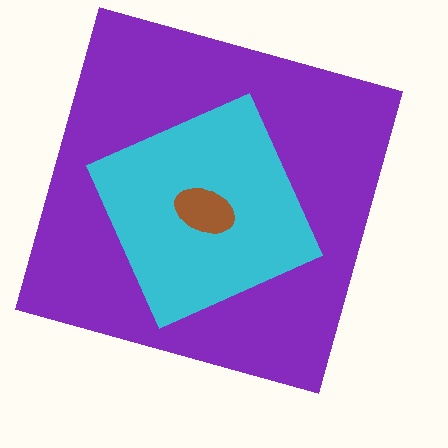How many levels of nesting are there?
3.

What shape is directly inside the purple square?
The cyan diamond.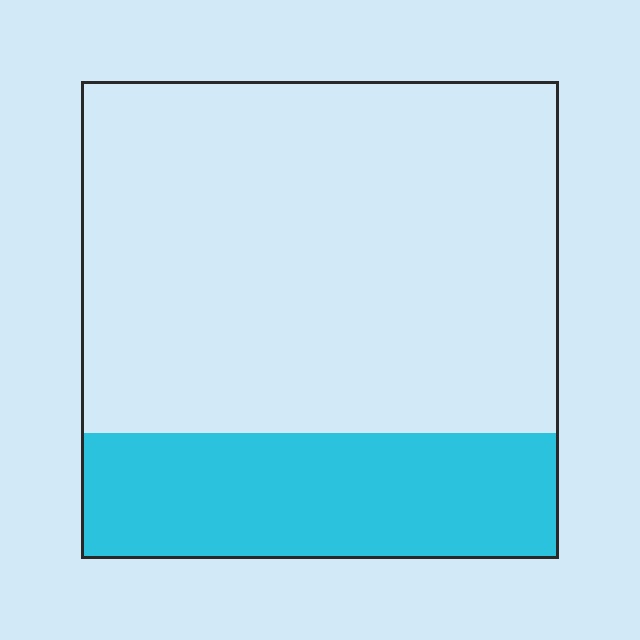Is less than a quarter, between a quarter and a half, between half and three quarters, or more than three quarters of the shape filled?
Between a quarter and a half.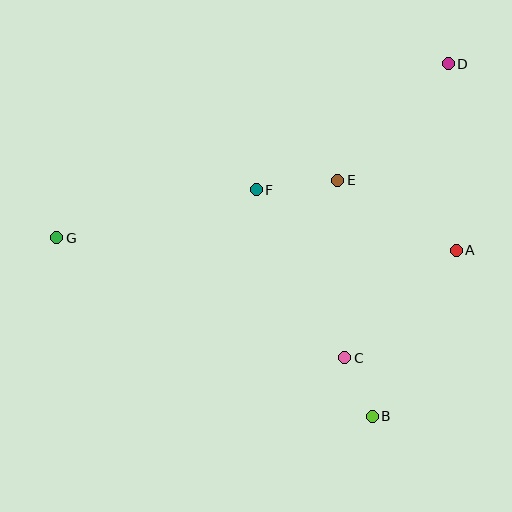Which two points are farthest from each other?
Points D and G are farthest from each other.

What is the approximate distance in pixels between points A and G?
The distance between A and G is approximately 399 pixels.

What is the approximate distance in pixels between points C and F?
The distance between C and F is approximately 190 pixels.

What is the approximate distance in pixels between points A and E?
The distance between A and E is approximately 138 pixels.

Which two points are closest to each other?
Points B and C are closest to each other.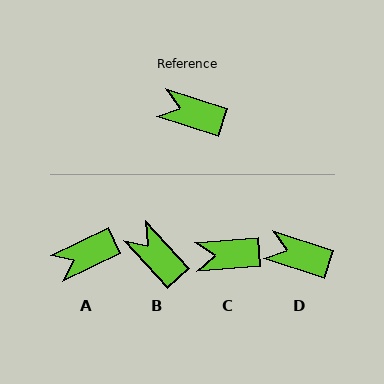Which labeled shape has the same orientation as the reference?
D.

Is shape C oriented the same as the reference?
No, it is off by about 22 degrees.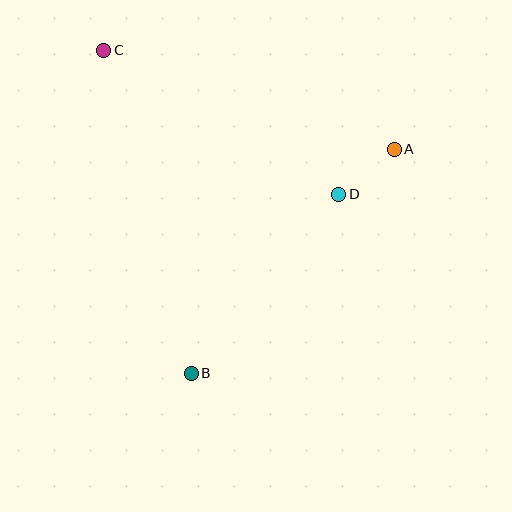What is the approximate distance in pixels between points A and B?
The distance between A and B is approximately 302 pixels.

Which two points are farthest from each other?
Points B and C are farthest from each other.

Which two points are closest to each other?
Points A and D are closest to each other.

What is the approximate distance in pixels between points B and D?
The distance between B and D is approximately 232 pixels.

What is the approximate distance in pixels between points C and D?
The distance between C and D is approximately 276 pixels.